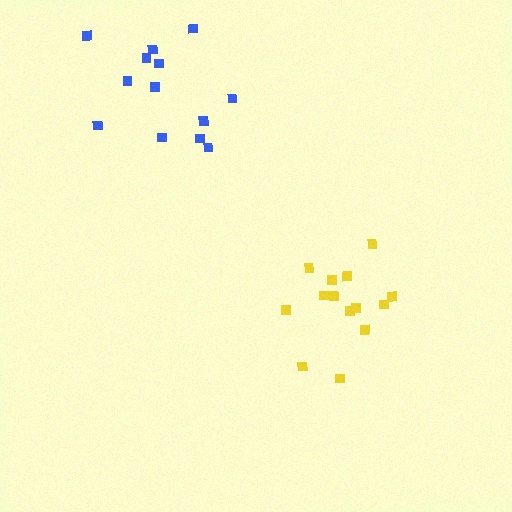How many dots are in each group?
Group 1: 14 dots, Group 2: 13 dots (27 total).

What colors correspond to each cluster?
The clusters are colored: yellow, blue.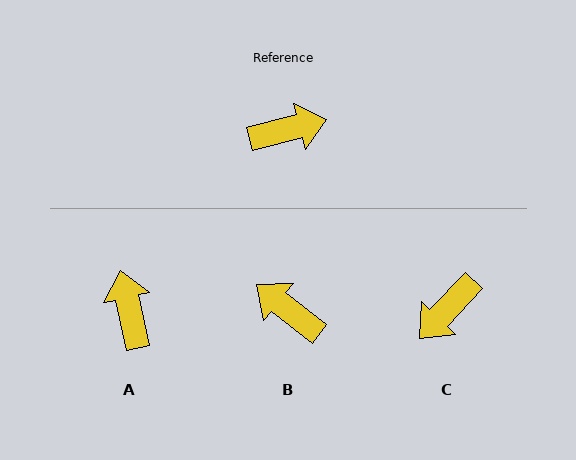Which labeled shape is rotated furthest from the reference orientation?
C, about 148 degrees away.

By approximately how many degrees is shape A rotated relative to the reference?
Approximately 89 degrees counter-clockwise.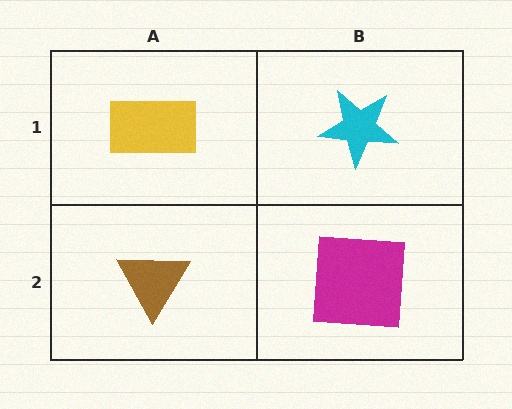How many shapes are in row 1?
2 shapes.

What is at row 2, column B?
A magenta square.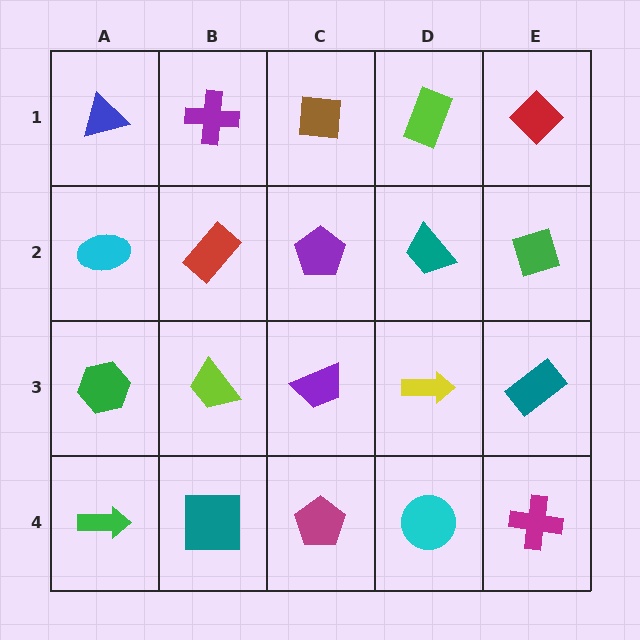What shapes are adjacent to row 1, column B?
A red rectangle (row 2, column B), a blue triangle (row 1, column A), a brown square (row 1, column C).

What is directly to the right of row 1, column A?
A purple cross.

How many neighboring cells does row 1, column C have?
3.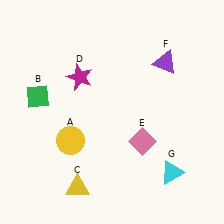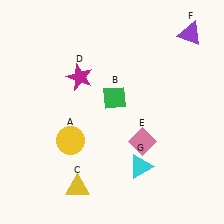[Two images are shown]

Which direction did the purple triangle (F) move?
The purple triangle (F) moved up.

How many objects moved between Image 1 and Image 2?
3 objects moved between the two images.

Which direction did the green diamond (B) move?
The green diamond (B) moved right.